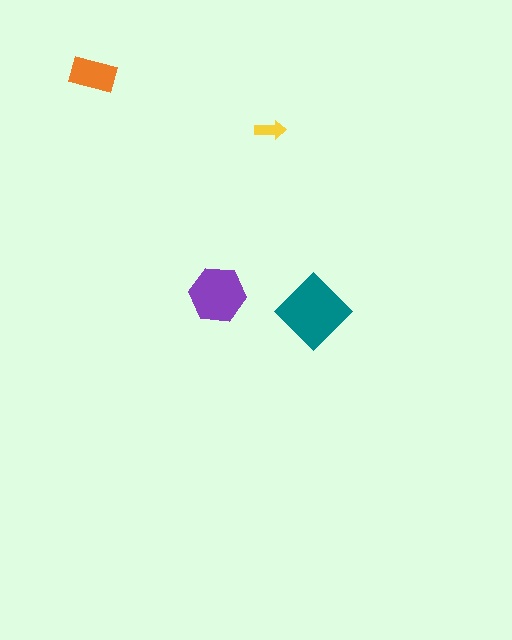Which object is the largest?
The teal diamond.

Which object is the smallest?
The yellow arrow.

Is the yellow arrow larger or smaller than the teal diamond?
Smaller.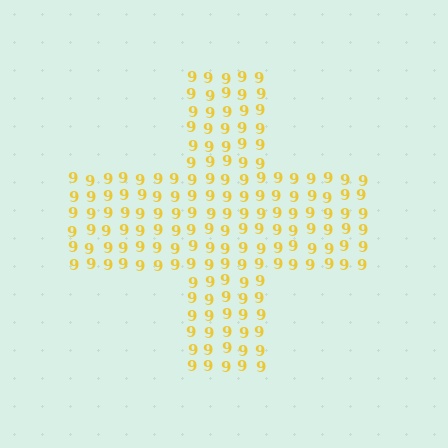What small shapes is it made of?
It is made of small digit 9's.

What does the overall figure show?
The overall figure shows a cross.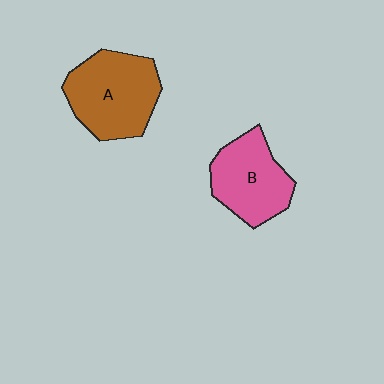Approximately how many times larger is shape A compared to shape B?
Approximately 1.2 times.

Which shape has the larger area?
Shape A (brown).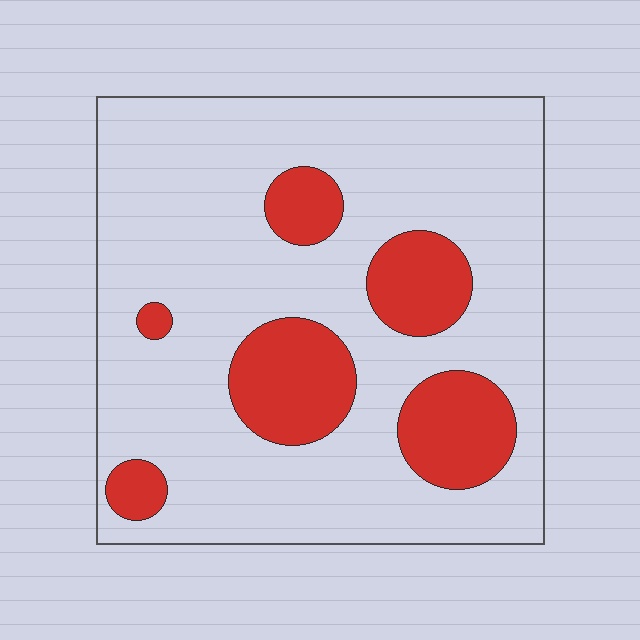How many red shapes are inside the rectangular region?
6.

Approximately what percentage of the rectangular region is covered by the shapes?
Approximately 20%.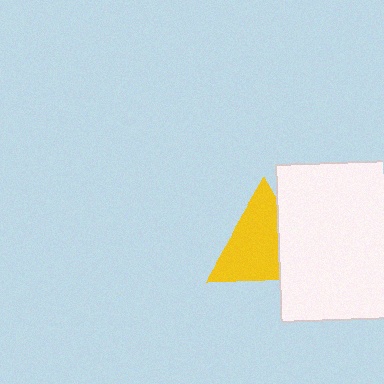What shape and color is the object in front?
The object in front is a white square.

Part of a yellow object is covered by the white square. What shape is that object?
It is a triangle.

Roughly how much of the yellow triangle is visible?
Most of it is visible (roughly 68%).